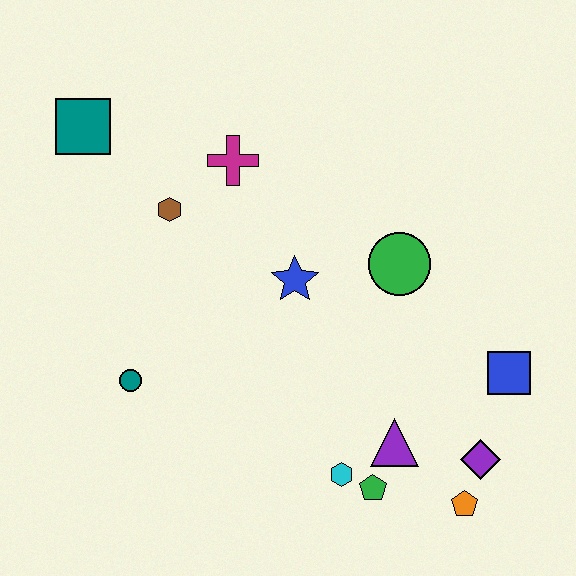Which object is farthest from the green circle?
The teal square is farthest from the green circle.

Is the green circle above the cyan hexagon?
Yes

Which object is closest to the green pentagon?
The cyan hexagon is closest to the green pentagon.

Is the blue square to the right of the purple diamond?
Yes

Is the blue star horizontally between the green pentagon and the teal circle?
Yes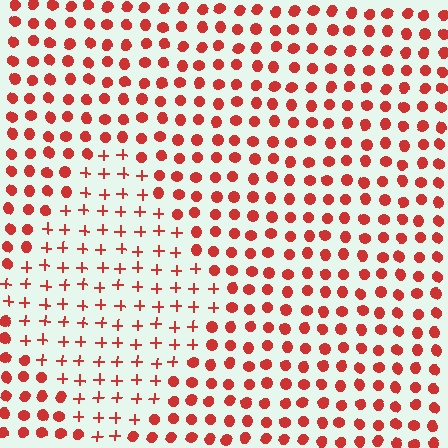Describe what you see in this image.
The image is filled with small red elements arranged in a uniform grid. A diamond-shaped region contains plus signs, while the surrounding area contains circles. The boundary is defined purely by the change in element shape.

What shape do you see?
I see a diamond.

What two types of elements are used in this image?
The image uses plus signs inside the diamond region and circles outside it.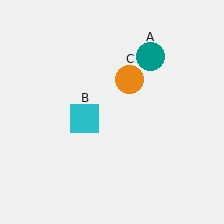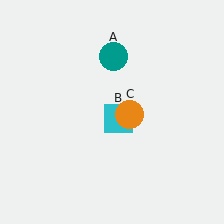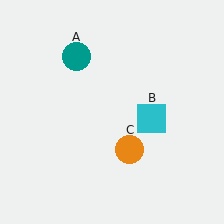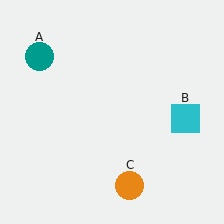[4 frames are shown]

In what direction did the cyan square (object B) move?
The cyan square (object B) moved right.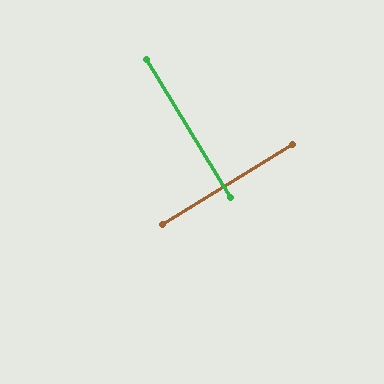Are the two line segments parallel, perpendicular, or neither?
Perpendicular — they meet at approximately 90°.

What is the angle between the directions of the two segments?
Approximately 90 degrees.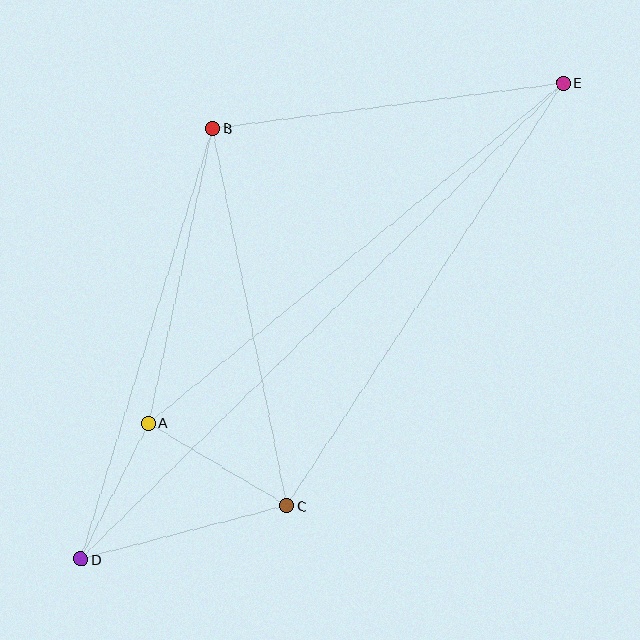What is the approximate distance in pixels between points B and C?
The distance between B and C is approximately 385 pixels.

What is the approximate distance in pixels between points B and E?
The distance between B and E is approximately 354 pixels.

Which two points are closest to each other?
Points A and D are closest to each other.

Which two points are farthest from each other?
Points D and E are farthest from each other.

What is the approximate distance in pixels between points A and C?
The distance between A and C is approximately 161 pixels.